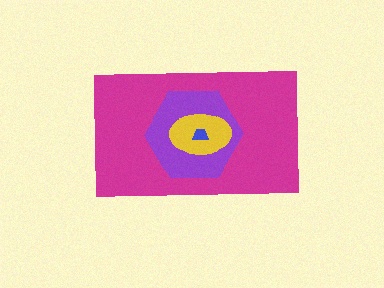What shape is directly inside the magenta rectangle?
The purple hexagon.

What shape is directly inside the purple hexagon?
The yellow ellipse.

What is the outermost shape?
The magenta rectangle.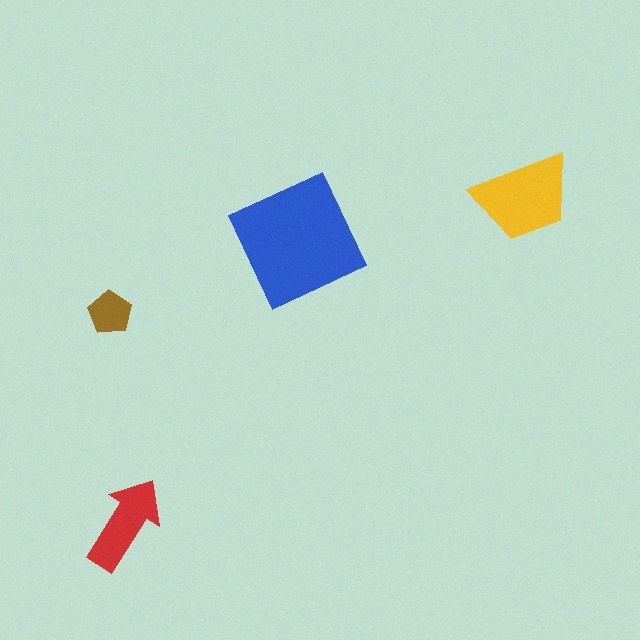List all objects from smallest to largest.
The brown pentagon, the red arrow, the yellow trapezoid, the blue square.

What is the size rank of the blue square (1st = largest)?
1st.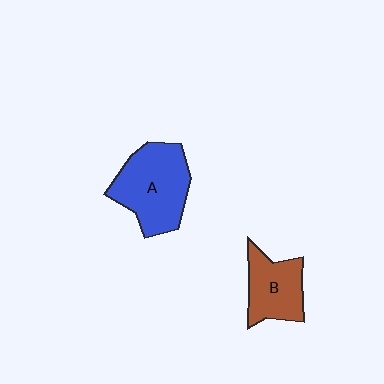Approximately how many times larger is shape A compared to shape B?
Approximately 1.5 times.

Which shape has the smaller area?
Shape B (brown).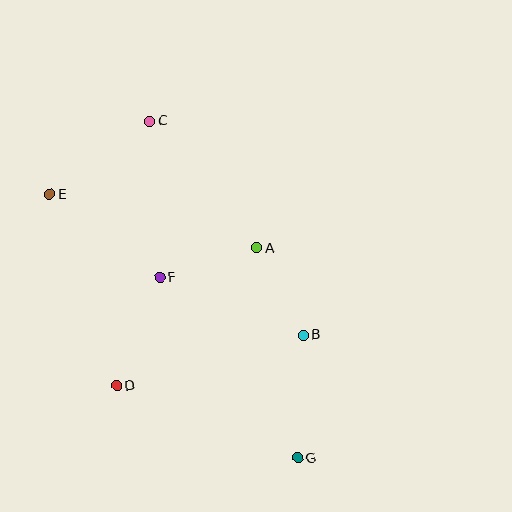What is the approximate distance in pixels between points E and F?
The distance between E and F is approximately 138 pixels.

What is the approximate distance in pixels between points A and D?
The distance between A and D is approximately 197 pixels.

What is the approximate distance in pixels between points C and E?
The distance between C and E is approximately 124 pixels.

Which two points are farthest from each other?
Points C and G are farthest from each other.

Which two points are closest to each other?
Points A and B are closest to each other.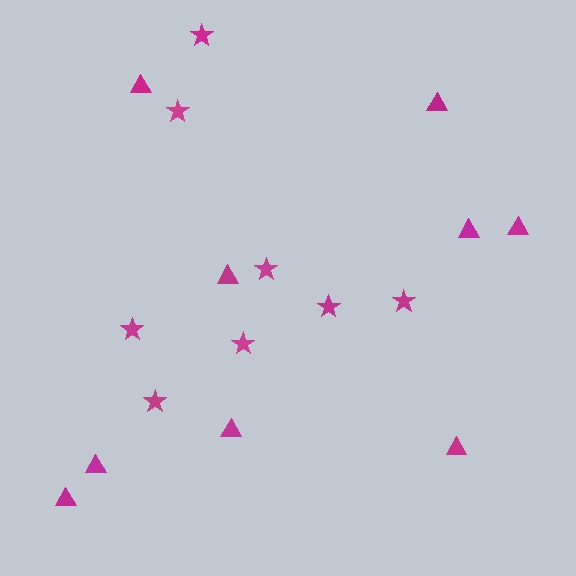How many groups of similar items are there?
There are 2 groups: one group of stars (8) and one group of triangles (9).